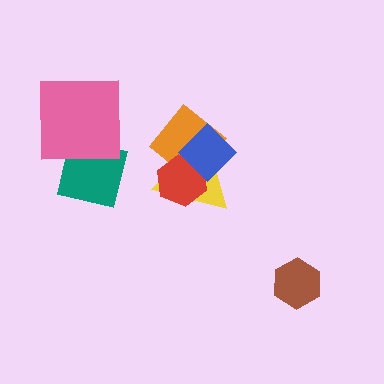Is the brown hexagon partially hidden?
No, no other shape covers it.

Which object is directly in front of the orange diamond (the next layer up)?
The yellow triangle is directly in front of the orange diamond.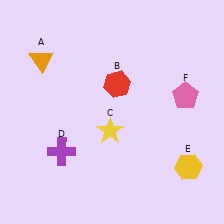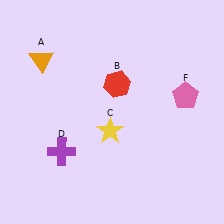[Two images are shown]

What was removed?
The yellow hexagon (E) was removed in Image 2.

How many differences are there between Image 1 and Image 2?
There is 1 difference between the two images.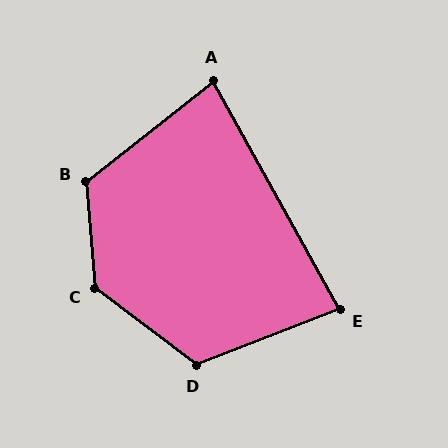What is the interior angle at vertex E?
Approximately 82 degrees (acute).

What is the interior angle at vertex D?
Approximately 121 degrees (obtuse).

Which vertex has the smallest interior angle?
A, at approximately 80 degrees.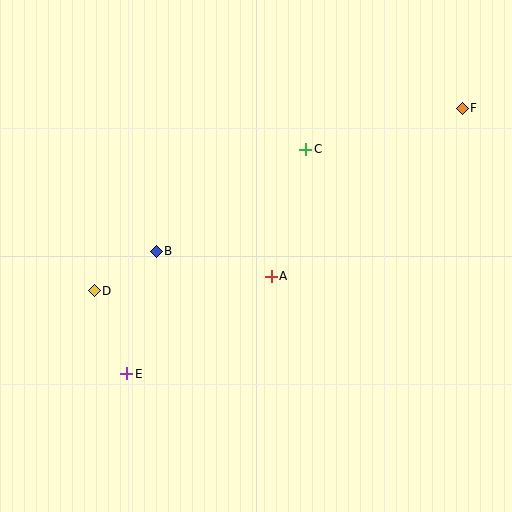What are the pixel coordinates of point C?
Point C is at (306, 149).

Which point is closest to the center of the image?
Point A at (271, 276) is closest to the center.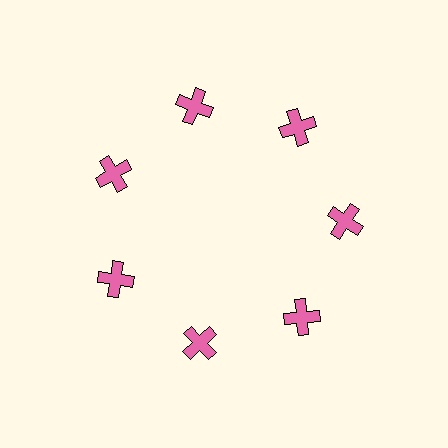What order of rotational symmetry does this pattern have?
This pattern has 7-fold rotational symmetry.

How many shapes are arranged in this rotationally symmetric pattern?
There are 7 shapes, arranged in 7 groups of 1.